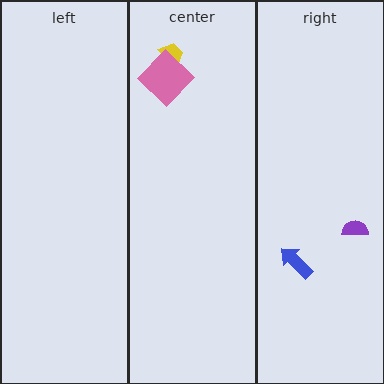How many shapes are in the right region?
2.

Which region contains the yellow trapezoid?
The center region.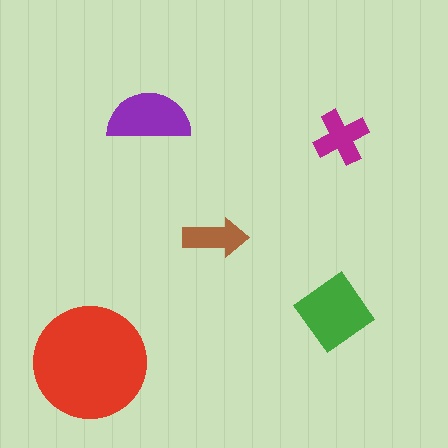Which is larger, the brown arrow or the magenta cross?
The magenta cross.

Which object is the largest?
The red circle.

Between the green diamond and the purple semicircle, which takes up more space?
The green diamond.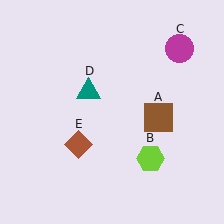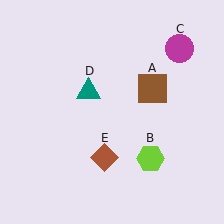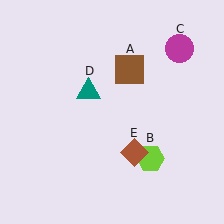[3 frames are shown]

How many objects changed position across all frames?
2 objects changed position: brown square (object A), brown diamond (object E).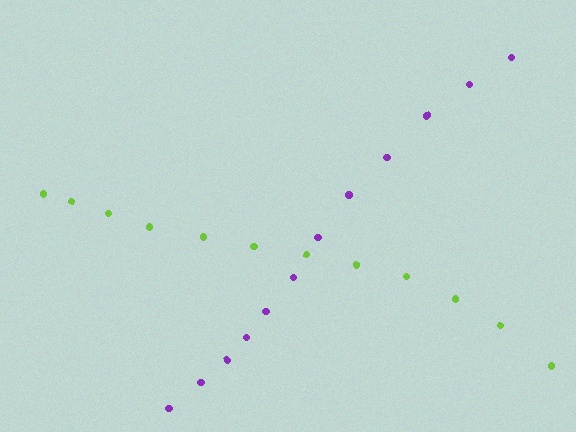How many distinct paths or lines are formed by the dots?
There are 2 distinct paths.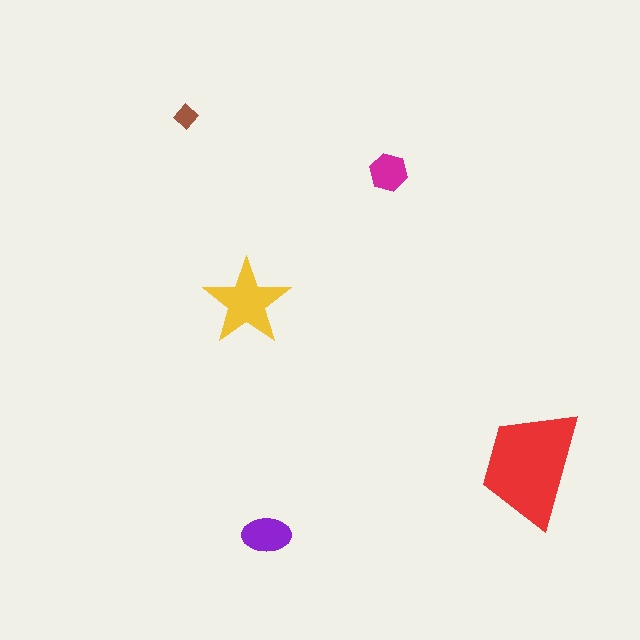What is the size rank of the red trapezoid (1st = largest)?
1st.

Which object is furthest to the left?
The brown diamond is leftmost.